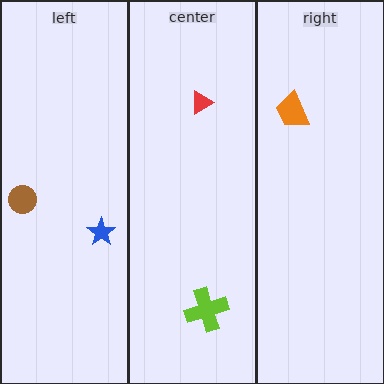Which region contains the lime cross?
The center region.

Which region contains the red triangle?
The center region.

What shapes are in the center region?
The red triangle, the lime cross.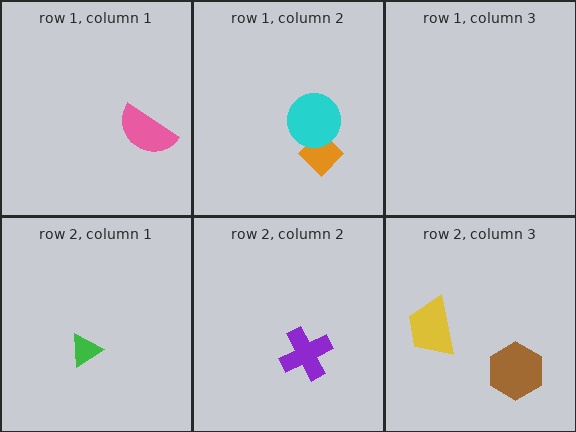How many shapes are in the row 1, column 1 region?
1.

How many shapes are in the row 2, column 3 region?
2.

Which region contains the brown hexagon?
The row 2, column 3 region.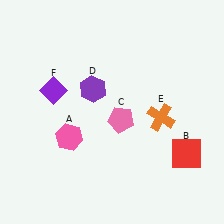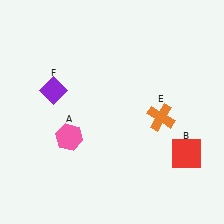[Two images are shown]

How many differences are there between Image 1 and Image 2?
There are 2 differences between the two images.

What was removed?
The pink pentagon (C), the purple hexagon (D) were removed in Image 2.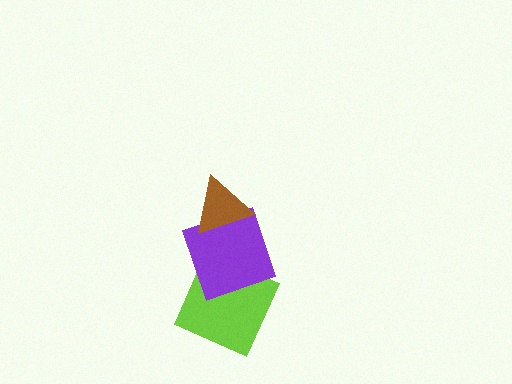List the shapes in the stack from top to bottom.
From top to bottom: the brown triangle, the purple square, the lime square.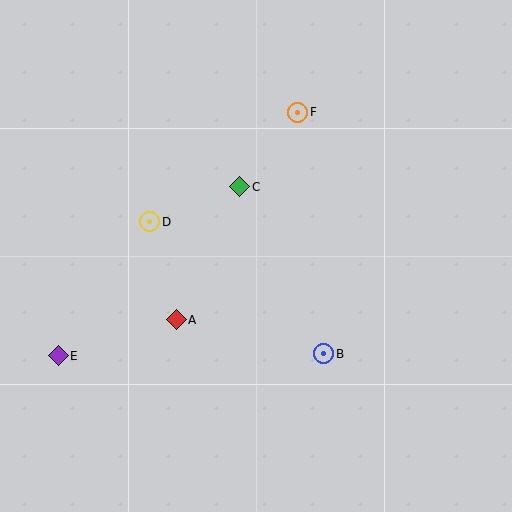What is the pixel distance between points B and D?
The distance between B and D is 219 pixels.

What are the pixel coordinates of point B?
Point B is at (324, 354).